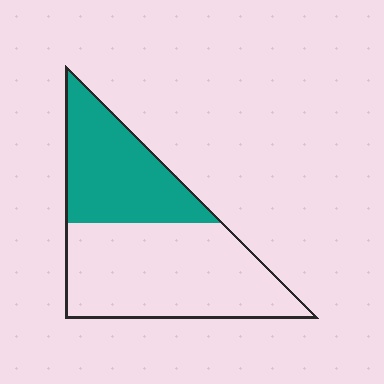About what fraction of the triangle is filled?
About two fifths (2/5).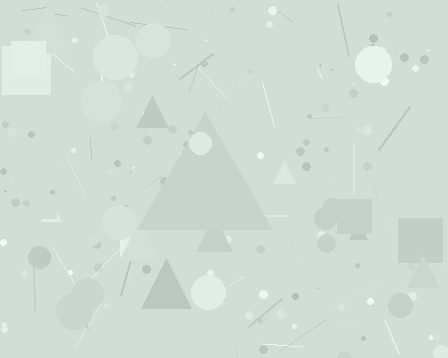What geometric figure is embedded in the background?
A triangle is embedded in the background.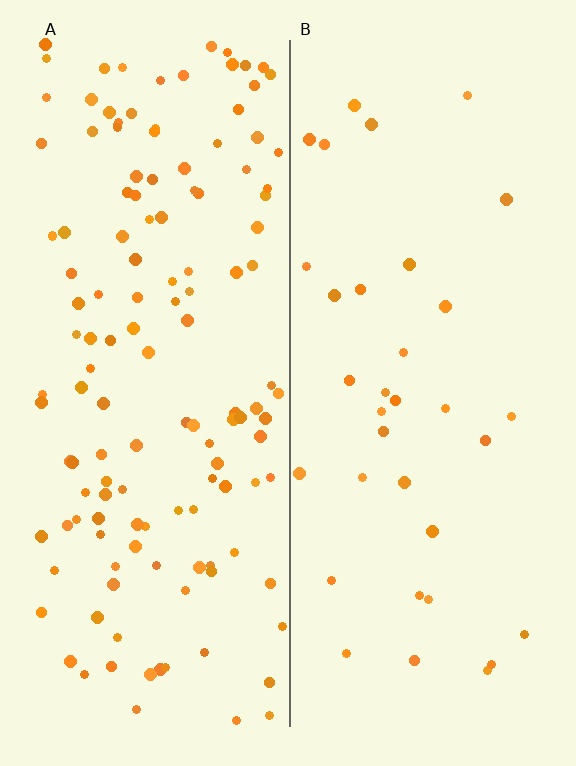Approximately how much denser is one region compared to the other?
Approximately 3.9× — region A over region B.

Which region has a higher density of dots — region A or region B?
A (the left).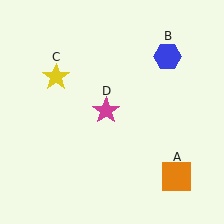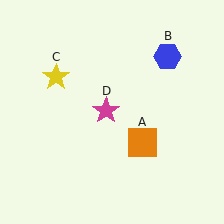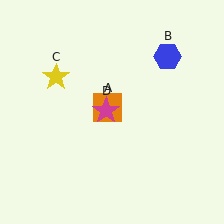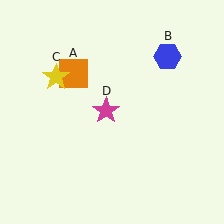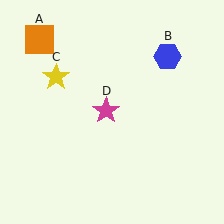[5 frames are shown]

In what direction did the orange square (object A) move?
The orange square (object A) moved up and to the left.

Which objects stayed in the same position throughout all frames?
Blue hexagon (object B) and yellow star (object C) and magenta star (object D) remained stationary.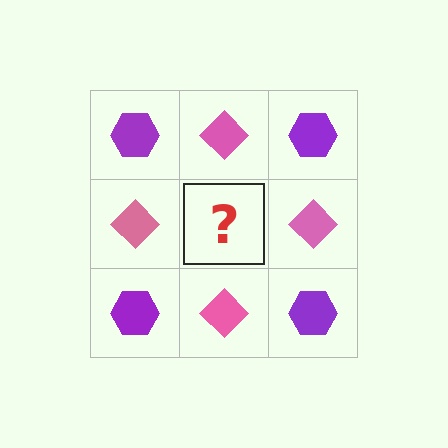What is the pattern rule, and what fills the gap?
The rule is that it alternates purple hexagon and pink diamond in a checkerboard pattern. The gap should be filled with a purple hexagon.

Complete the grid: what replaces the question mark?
The question mark should be replaced with a purple hexagon.